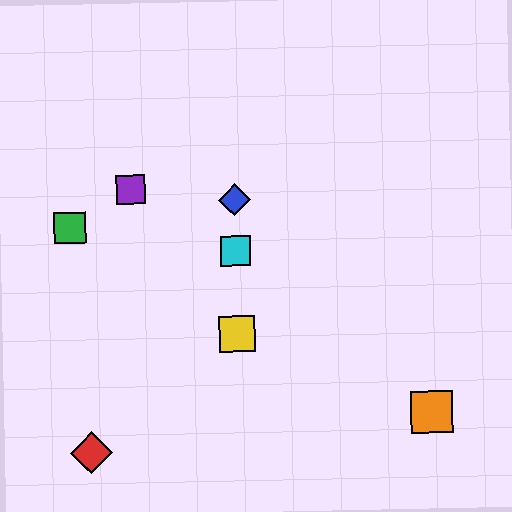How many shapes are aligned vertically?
3 shapes (the blue diamond, the yellow square, the cyan square) are aligned vertically.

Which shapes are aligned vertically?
The blue diamond, the yellow square, the cyan square are aligned vertically.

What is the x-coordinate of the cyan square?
The cyan square is at x≈236.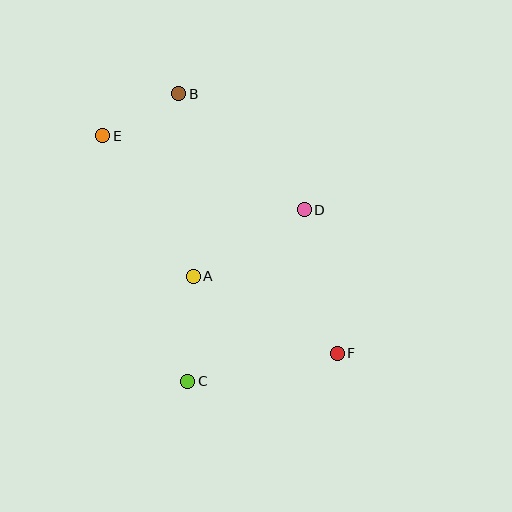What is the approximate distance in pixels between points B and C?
The distance between B and C is approximately 288 pixels.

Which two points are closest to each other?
Points B and E are closest to each other.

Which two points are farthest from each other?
Points E and F are farthest from each other.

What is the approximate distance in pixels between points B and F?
The distance between B and F is approximately 304 pixels.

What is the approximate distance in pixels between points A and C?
The distance between A and C is approximately 105 pixels.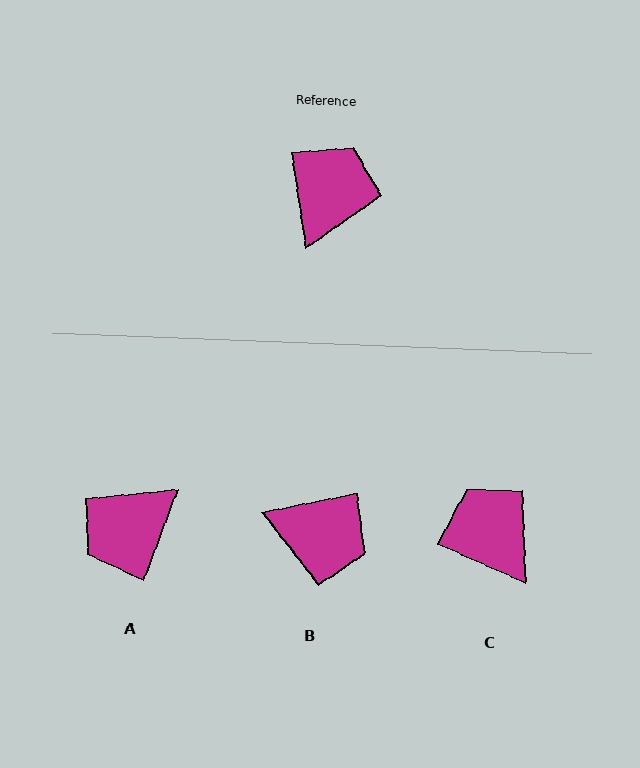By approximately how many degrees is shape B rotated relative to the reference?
Approximately 87 degrees clockwise.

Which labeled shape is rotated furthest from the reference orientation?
A, about 151 degrees away.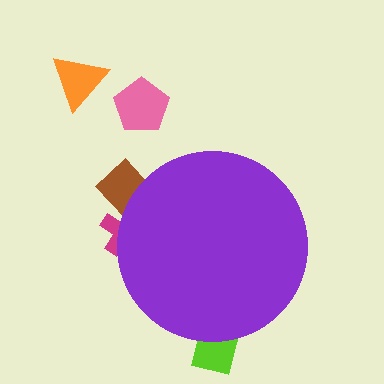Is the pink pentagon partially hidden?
No, the pink pentagon is fully visible.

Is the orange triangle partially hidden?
No, the orange triangle is fully visible.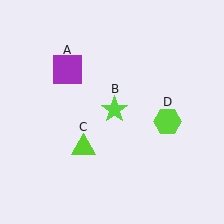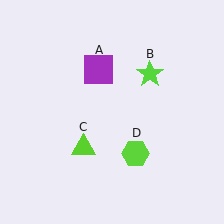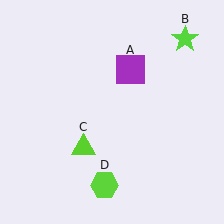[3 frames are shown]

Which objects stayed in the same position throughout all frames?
Lime triangle (object C) remained stationary.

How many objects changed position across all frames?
3 objects changed position: purple square (object A), lime star (object B), lime hexagon (object D).